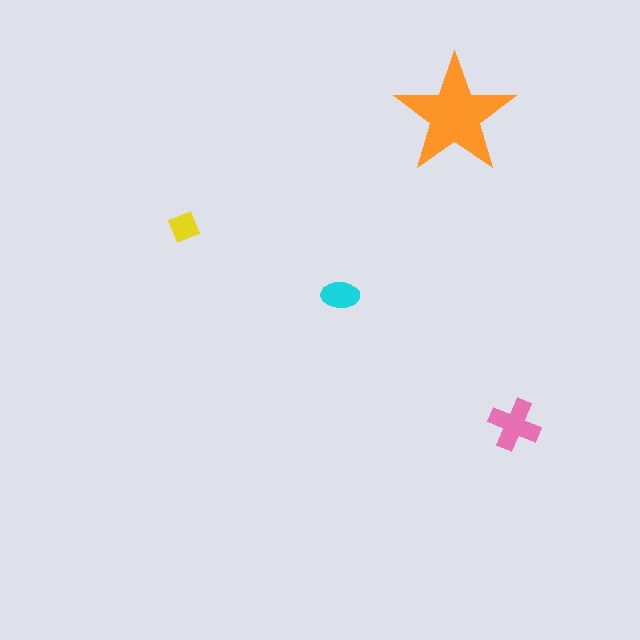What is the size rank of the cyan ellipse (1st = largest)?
3rd.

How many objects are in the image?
There are 4 objects in the image.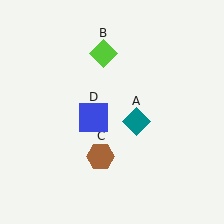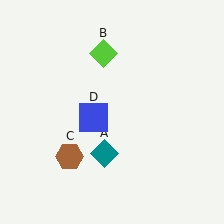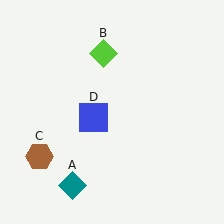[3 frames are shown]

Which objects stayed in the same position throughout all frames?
Lime diamond (object B) and blue square (object D) remained stationary.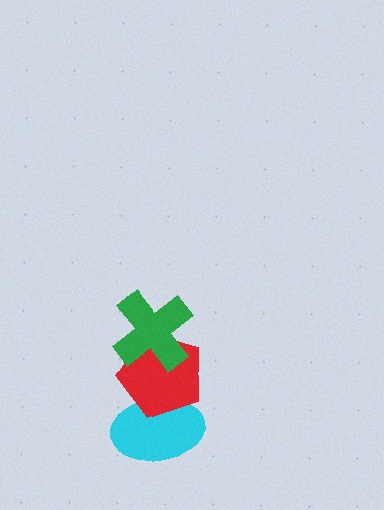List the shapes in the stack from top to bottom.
From top to bottom: the green cross, the red pentagon, the cyan ellipse.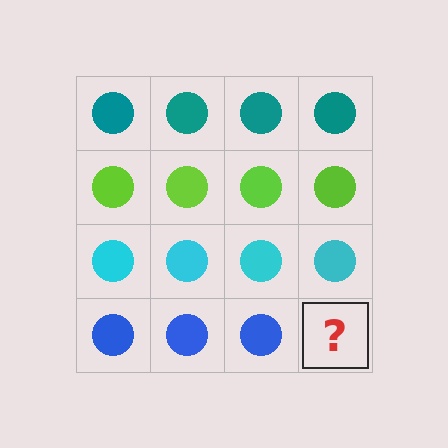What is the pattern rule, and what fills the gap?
The rule is that each row has a consistent color. The gap should be filled with a blue circle.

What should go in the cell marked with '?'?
The missing cell should contain a blue circle.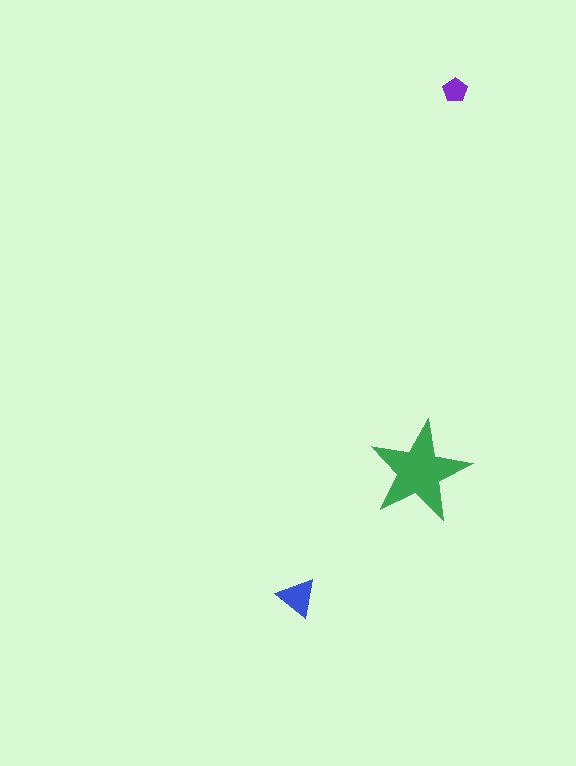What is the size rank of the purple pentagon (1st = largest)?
3rd.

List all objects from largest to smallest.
The green star, the blue triangle, the purple pentagon.